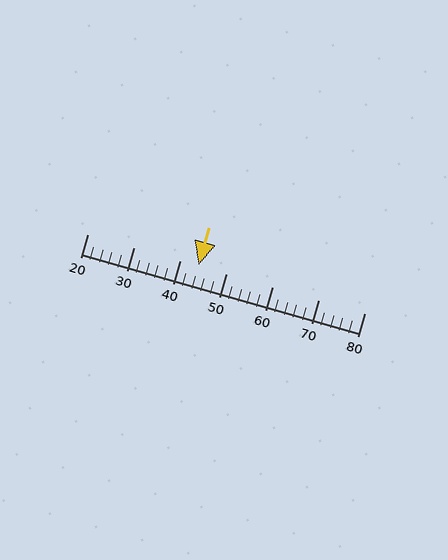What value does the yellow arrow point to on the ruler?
The yellow arrow points to approximately 44.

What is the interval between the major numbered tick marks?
The major tick marks are spaced 10 units apart.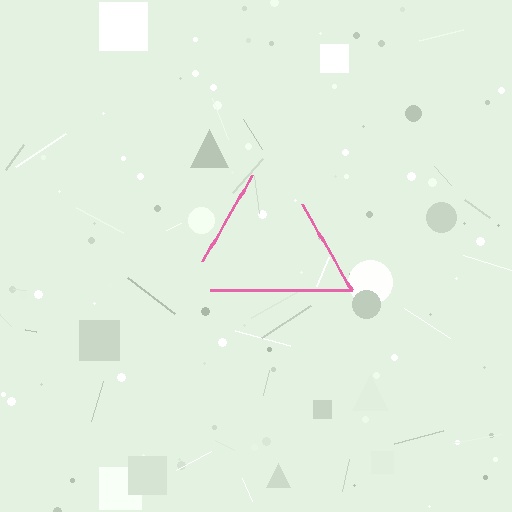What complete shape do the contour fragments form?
The contour fragments form a triangle.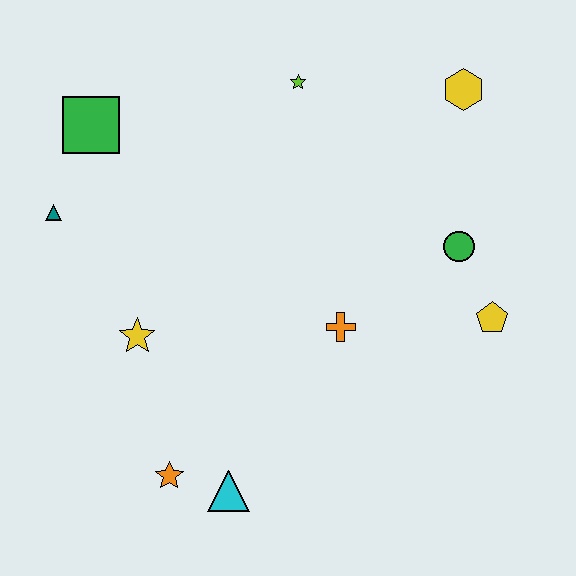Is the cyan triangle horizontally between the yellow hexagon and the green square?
Yes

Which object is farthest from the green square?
The yellow pentagon is farthest from the green square.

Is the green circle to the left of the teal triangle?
No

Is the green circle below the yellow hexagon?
Yes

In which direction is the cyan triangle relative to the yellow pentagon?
The cyan triangle is to the left of the yellow pentagon.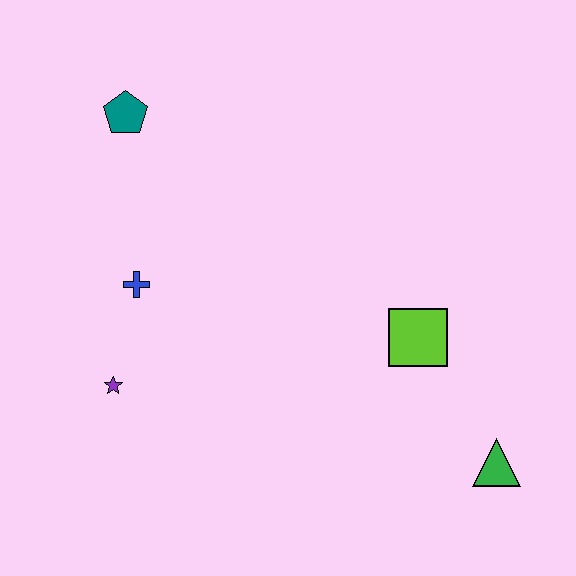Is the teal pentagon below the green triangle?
No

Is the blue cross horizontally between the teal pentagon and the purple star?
No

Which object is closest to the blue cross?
The purple star is closest to the blue cross.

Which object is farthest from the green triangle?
The teal pentagon is farthest from the green triangle.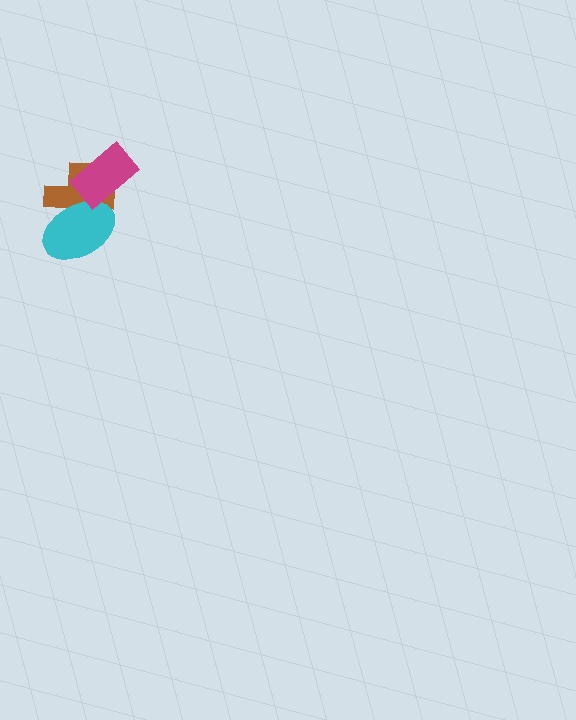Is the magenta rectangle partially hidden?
No, no other shape covers it.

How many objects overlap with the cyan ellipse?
2 objects overlap with the cyan ellipse.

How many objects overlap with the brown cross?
2 objects overlap with the brown cross.